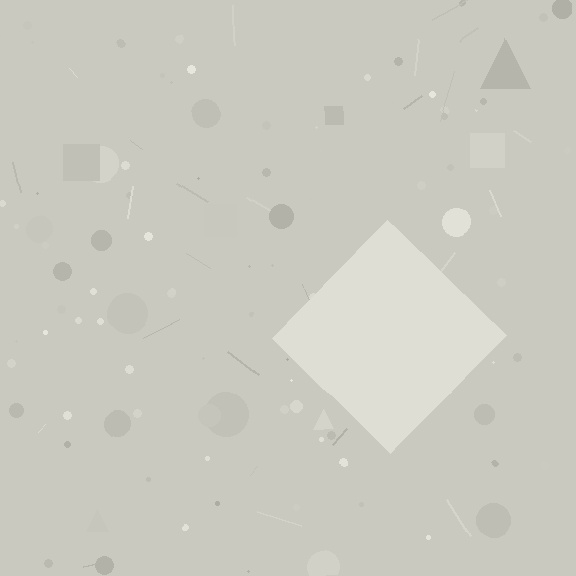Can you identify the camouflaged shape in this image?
The camouflaged shape is a diamond.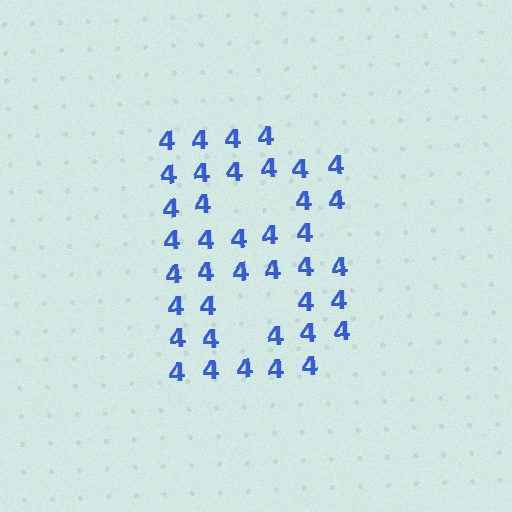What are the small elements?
The small elements are digit 4's.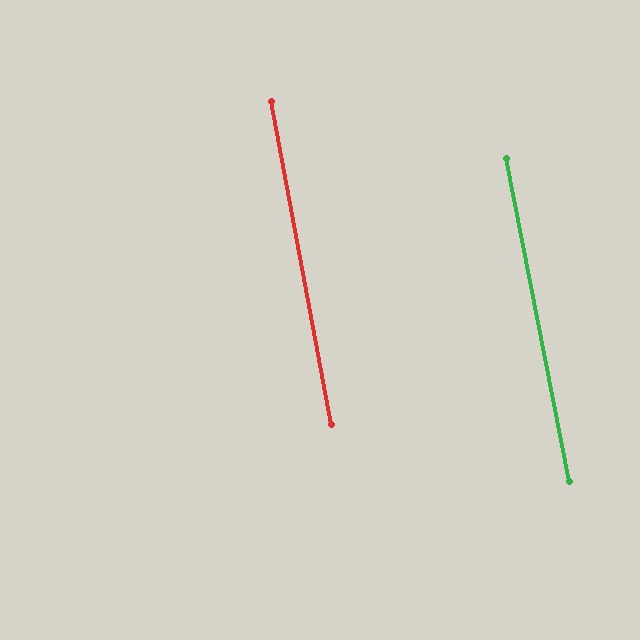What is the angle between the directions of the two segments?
Approximately 0 degrees.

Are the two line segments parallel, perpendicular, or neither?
Parallel — their directions differ by only 0.4°.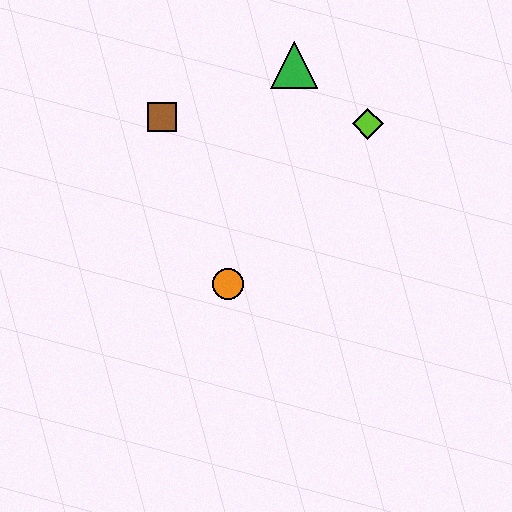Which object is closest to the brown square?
The green triangle is closest to the brown square.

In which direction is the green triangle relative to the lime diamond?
The green triangle is to the left of the lime diamond.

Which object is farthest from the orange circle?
The green triangle is farthest from the orange circle.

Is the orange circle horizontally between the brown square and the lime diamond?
Yes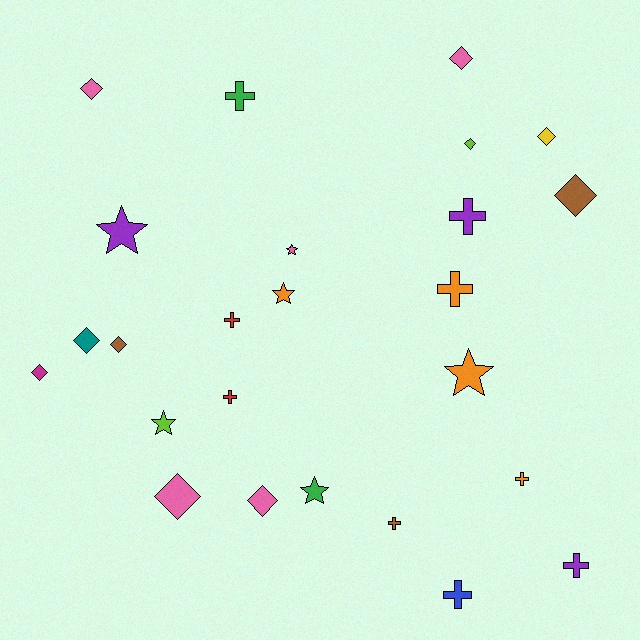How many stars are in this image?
There are 6 stars.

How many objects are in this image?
There are 25 objects.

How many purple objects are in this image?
There are 3 purple objects.